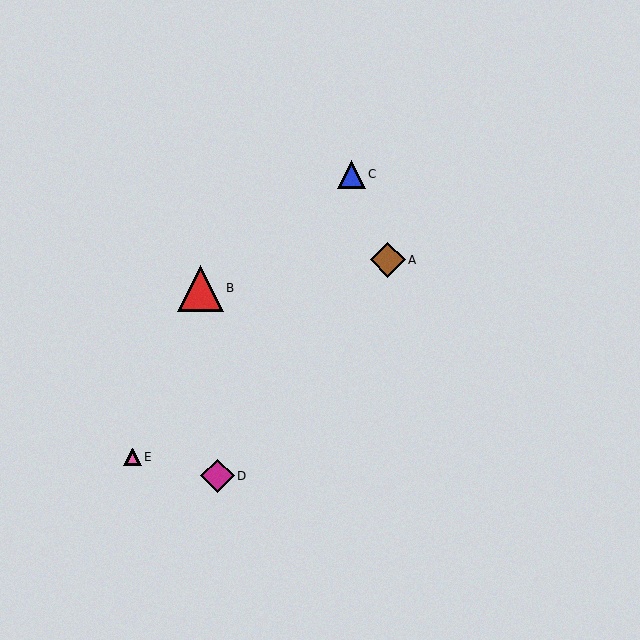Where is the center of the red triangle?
The center of the red triangle is at (200, 288).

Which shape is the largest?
The red triangle (labeled B) is the largest.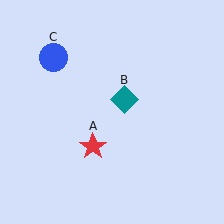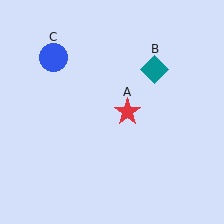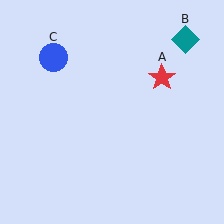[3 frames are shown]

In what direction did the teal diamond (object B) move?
The teal diamond (object B) moved up and to the right.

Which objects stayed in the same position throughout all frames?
Blue circle (object C) remained stationary.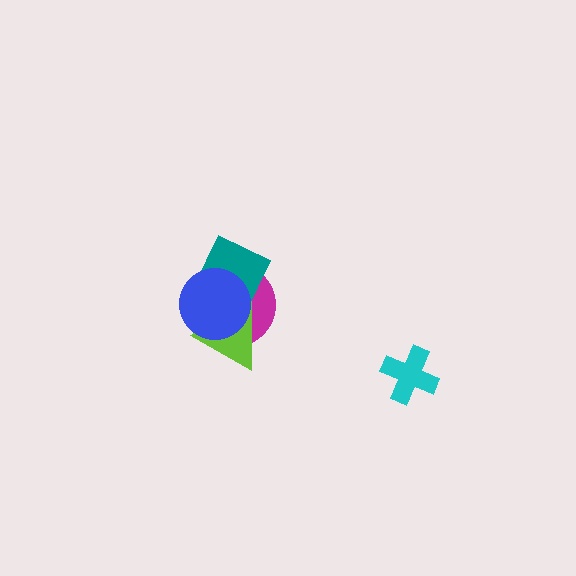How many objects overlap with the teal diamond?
3 objects overlap with the teal diamond.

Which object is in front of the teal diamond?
The blue circle is in front of the teal diamond.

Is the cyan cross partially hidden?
No, no other shape covers it.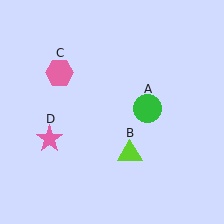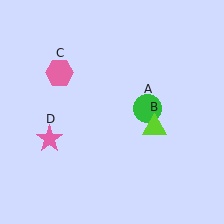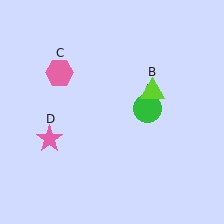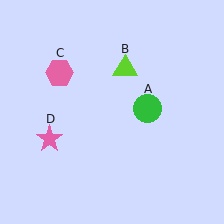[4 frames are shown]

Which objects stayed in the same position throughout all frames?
Green circle (object A) and pink hexagon (object C) and pink star (object D) remained stationary.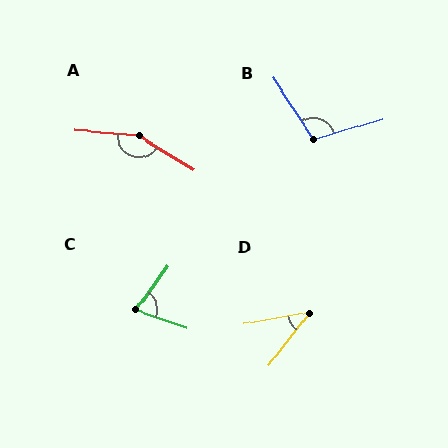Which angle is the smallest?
D, at approximately 42 degrees.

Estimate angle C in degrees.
Approximately 73 degrees.